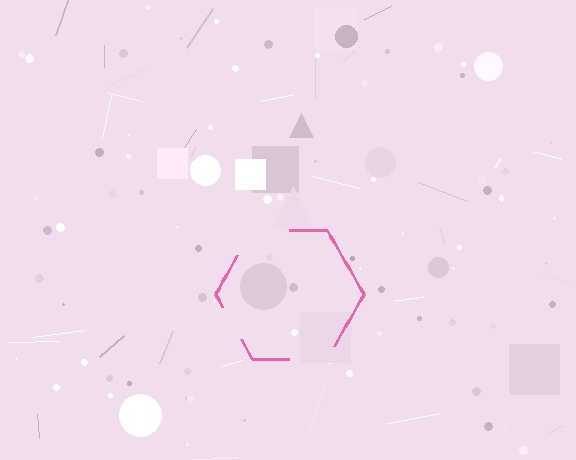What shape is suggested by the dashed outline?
The dashed outline suggests a hexagon.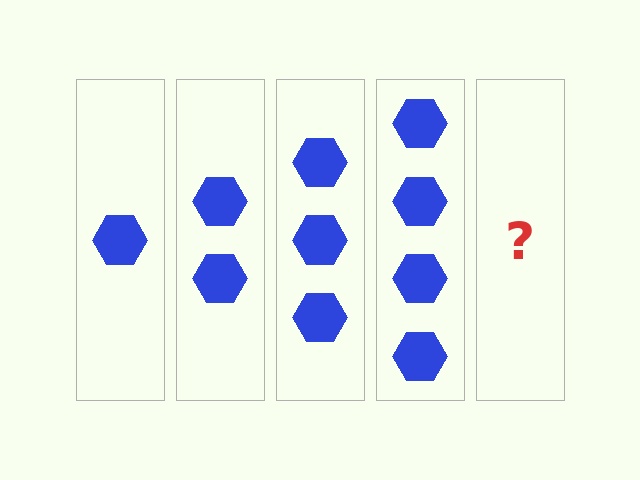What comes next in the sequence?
The next element should be 5 hexagons.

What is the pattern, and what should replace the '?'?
The pattern is that each step adds one more hexagon. The '?' should be 5 hexagons.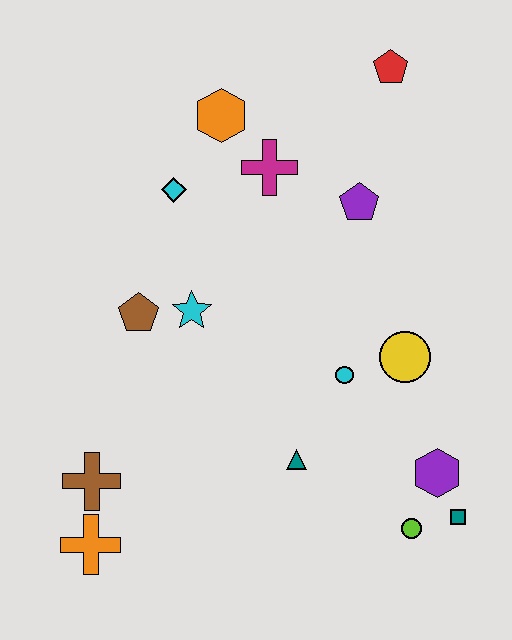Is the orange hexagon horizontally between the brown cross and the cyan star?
No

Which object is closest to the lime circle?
The teal square is closest to the lime circle.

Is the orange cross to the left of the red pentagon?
Yes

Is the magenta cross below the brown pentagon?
No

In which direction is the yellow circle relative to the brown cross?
The yellow circle is to the right of the brown cross.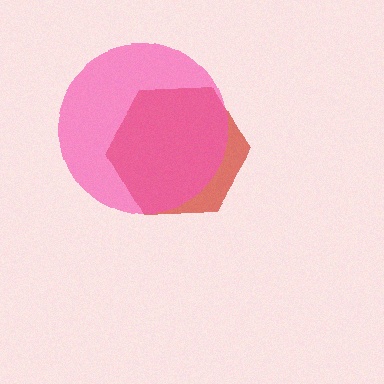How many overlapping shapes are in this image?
There are 2 overlapping shapes in the image.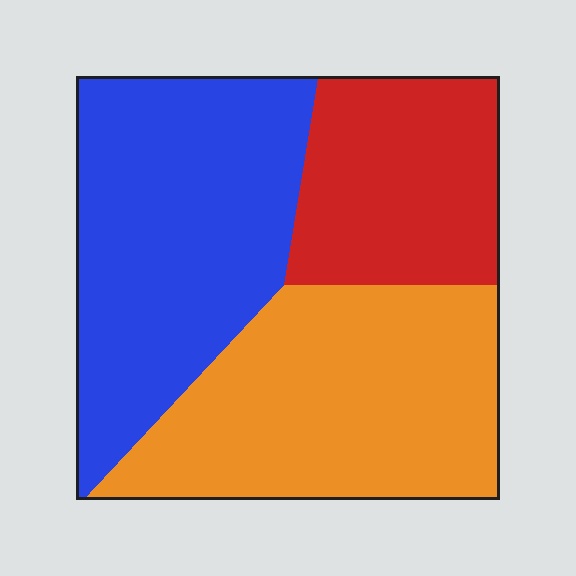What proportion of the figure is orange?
Orange takes up between a quarter and a half of the figure.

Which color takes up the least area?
Red, at roughly 25%.